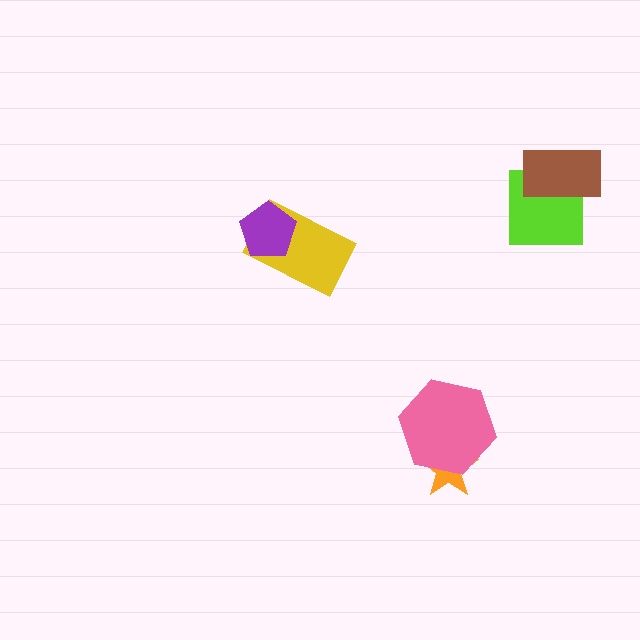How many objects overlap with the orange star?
1 object overlaps with the orange star.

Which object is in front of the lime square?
The brown rectangle is in front of the lime square.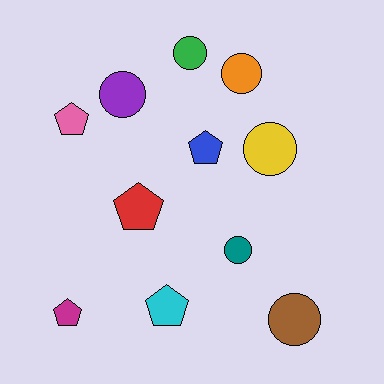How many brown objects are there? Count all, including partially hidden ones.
There is 1 brown object.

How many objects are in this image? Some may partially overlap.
There are 11 objects.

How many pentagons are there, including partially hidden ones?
There are 5 pentagons.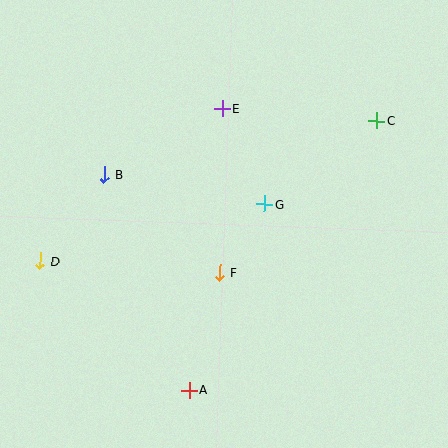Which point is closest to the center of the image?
Point G at (265, 204) is closest to the center.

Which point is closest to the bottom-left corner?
Point D is closest to the bottom-left corner.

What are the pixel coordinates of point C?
Point C is at (377, 121).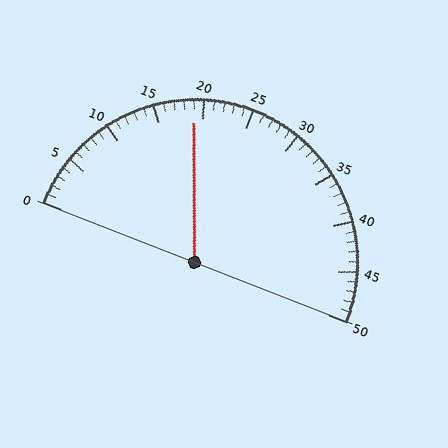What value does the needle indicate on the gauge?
The needle indicates approximately 19.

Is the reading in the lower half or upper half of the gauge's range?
The reading is in the lower half of the range (0 to 50).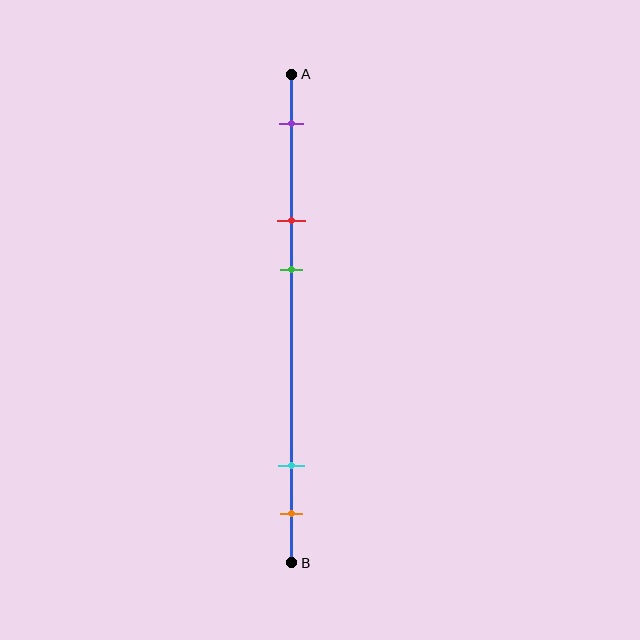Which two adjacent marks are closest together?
The cyan and orange marks are the closest adjacent pair.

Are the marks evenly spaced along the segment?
No, the marks are not evenly spaced.